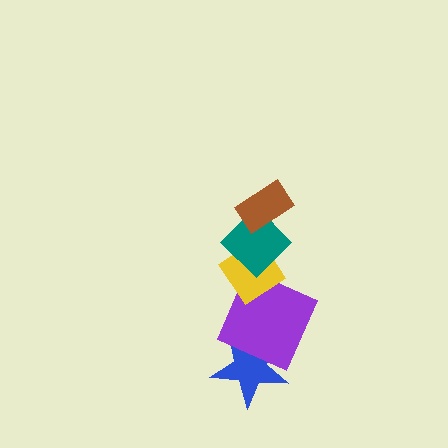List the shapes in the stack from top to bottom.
From top to bottom: the brown rectangle, the teal diamond, the yellow diamond, the purple square, the blue star.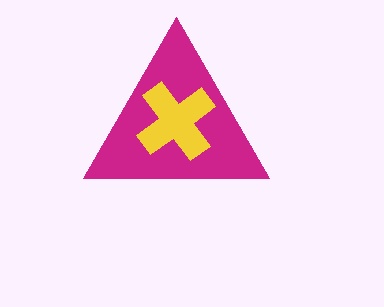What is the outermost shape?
The magenta triangle.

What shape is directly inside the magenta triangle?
The yellow cross.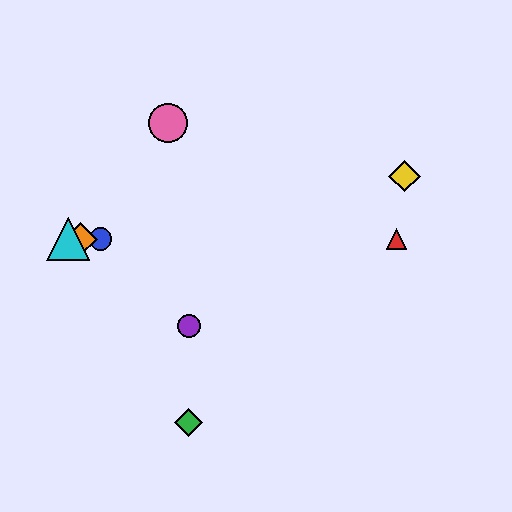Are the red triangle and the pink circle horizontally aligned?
No, the red triangle is at y≈239 and the pink circle is at y≈123.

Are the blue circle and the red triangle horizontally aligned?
Yes, both are at y≈239.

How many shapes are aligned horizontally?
4 shapes (the red triangle, the blue circle, the orange diamond, the cyan triangle) are aligned horizontally.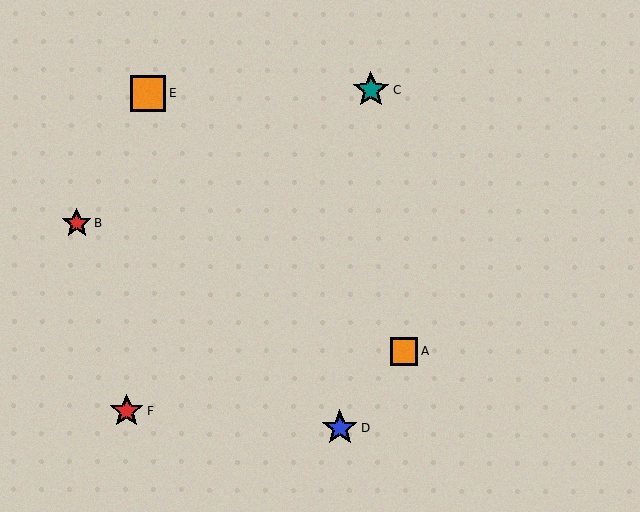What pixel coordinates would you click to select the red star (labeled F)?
Click at (127, 411) to select the red star F.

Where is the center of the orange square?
The center of the orange square is at (404, 352).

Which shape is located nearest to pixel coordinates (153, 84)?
The orange square (labeled E) at (148, 94) is nearest to that location.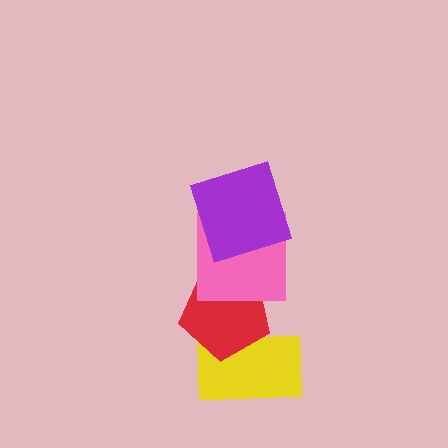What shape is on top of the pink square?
The purple square is on top of the pink square.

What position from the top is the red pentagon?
The red pentagon is 3rd from the top.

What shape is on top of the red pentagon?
The pink square is on top of the red pentagon.